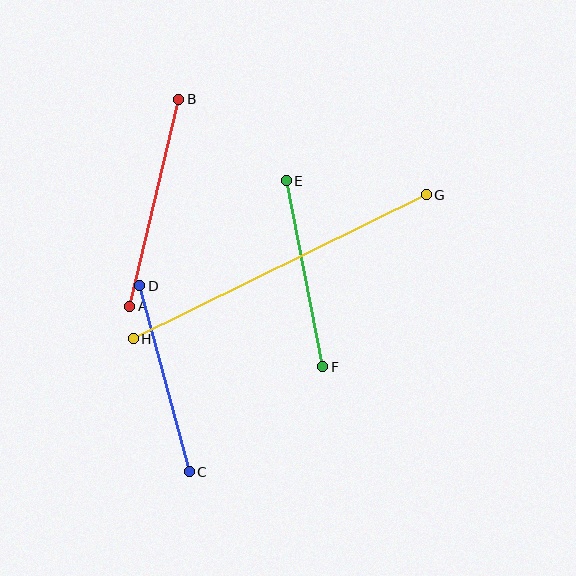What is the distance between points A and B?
The distance is approximately 213 pixels.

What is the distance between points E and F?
The distance is approximately 190 pixels.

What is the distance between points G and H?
The distance is approximately 326 pixels.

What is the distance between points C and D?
The distance is approximately 192 pixels.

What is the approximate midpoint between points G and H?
The midpoint is at approximately (280, 267) pixels.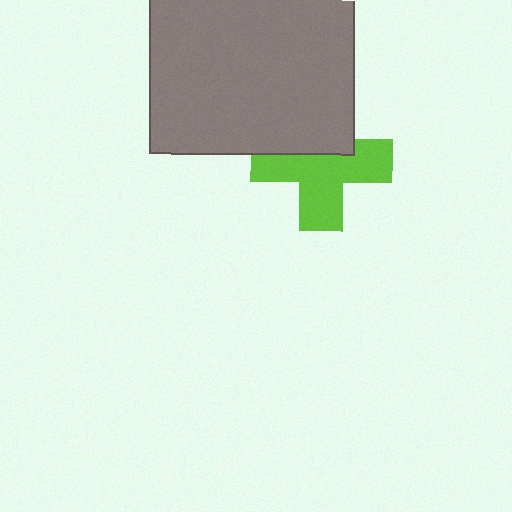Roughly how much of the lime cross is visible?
About half of it is visible (roughly 62%).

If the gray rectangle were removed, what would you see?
You would see the complete lime cross.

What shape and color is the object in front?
The object in front is a gray rectangle.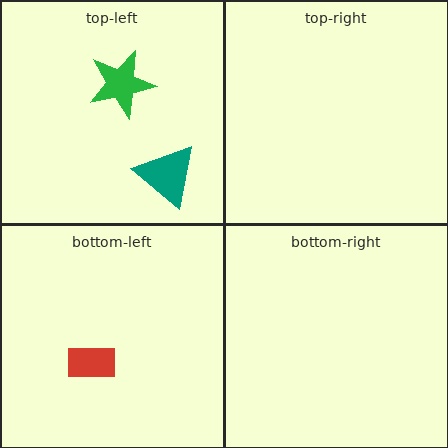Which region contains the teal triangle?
The top-left region.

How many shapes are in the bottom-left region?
1.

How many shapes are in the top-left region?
2.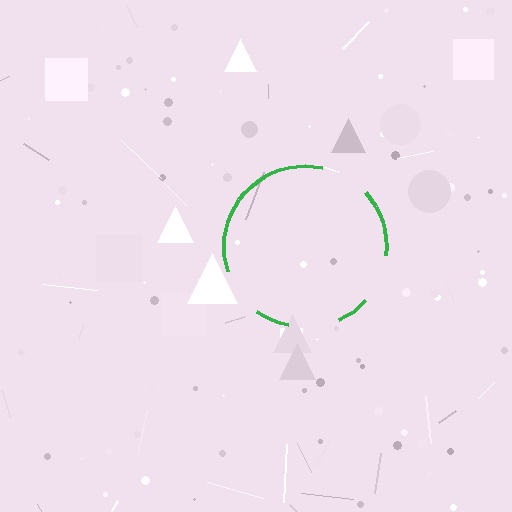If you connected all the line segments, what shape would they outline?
They would outline a circle.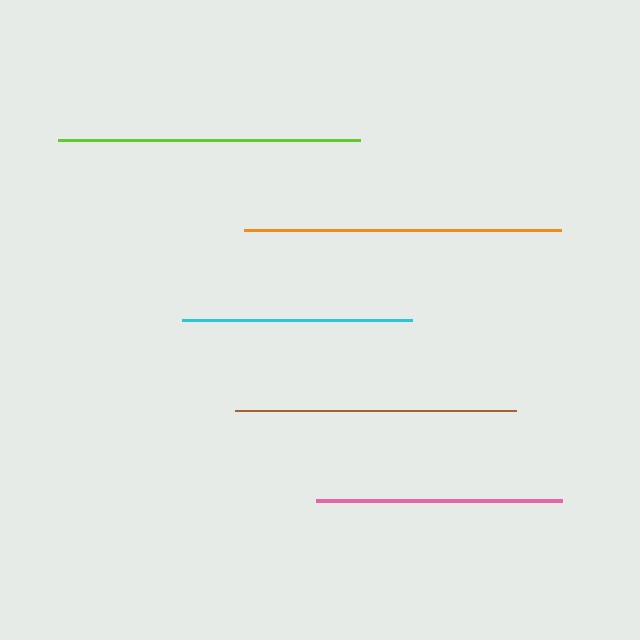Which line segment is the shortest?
The cyan line is the shortest at approximately 230 pixels.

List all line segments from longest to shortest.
From longest to shortest: orange, lime, brown, pink, cyan.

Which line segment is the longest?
The orange line is the longest at approximately 317 pixels.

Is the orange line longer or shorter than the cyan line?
The orange line is longer than the cyan line.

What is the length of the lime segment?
The lime segment is approximately 303 pixels long.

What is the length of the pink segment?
The pink segment is approximately 246 pixels long.